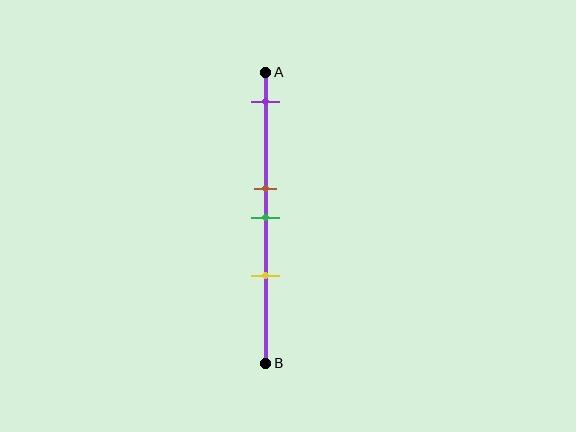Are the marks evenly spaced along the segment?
No, the marks are not evenly spaced.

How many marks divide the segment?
There are 4 marks dividing the segment.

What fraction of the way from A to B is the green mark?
The green mark is approximately 50% (0.5) of the way from A to B.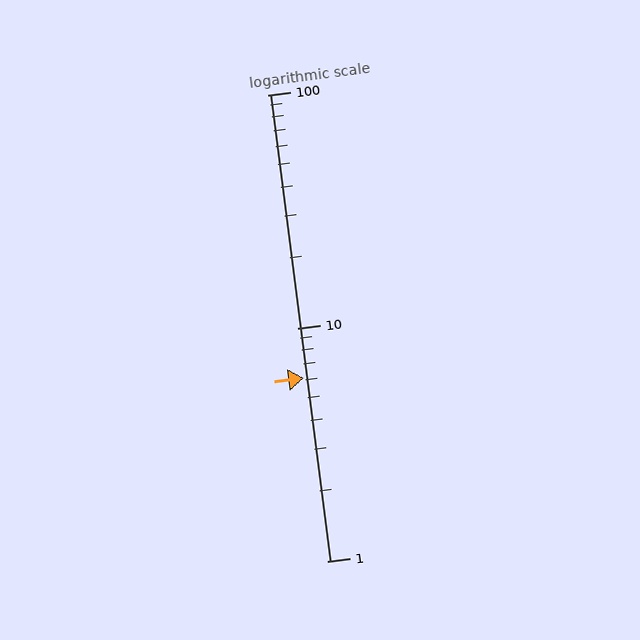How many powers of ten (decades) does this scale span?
The scale spans 2 decades, from 1 to 100.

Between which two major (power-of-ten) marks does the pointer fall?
The pointer is between 1 and 10.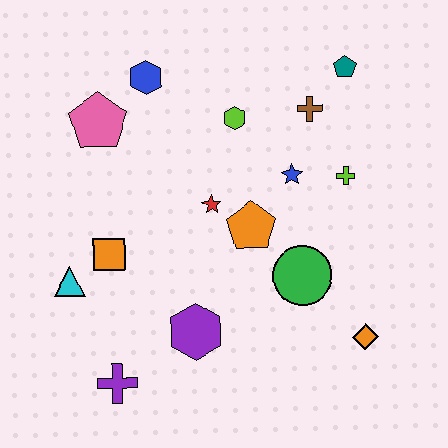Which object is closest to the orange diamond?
The green circle is closest to the orange diamond.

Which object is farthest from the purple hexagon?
The teal pentagon is farthest from the purple hexagon.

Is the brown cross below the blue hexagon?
Yes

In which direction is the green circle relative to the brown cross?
The green circle is below the brown cross.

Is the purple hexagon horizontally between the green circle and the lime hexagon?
No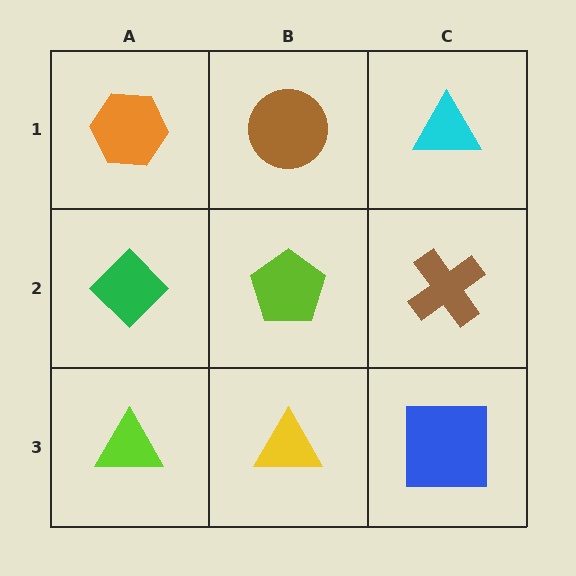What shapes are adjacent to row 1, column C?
A brown cross (row 2, column C), a brown circle (row 1, column B).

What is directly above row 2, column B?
A brown circle.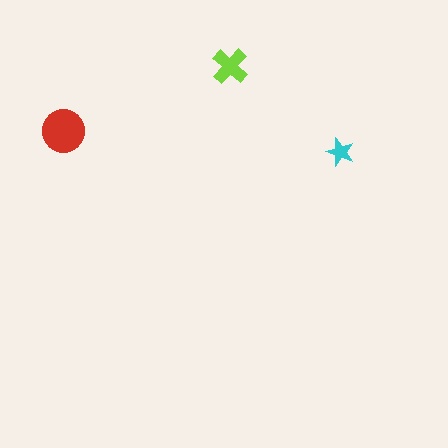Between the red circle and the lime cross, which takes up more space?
The red circle.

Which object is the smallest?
The cyan star.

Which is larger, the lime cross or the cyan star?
The lime cross.